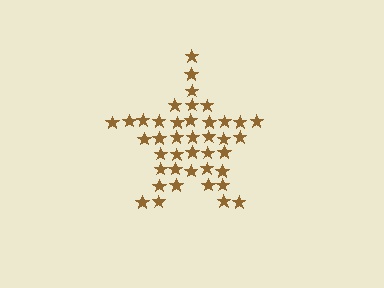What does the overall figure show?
The overall figure shows a star.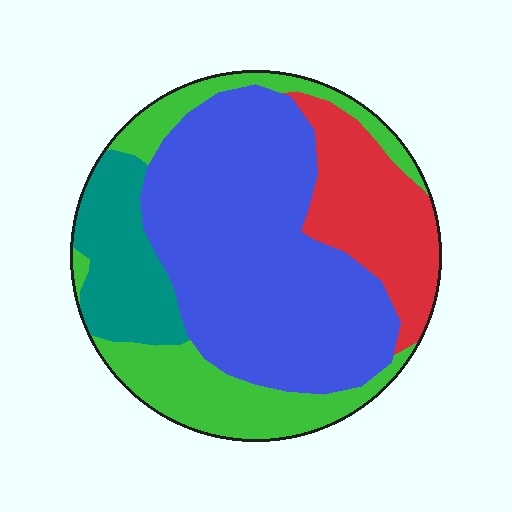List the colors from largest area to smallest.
From largest to smallest: blue, green, red, teal.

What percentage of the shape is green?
Green covers around 20% of the shape.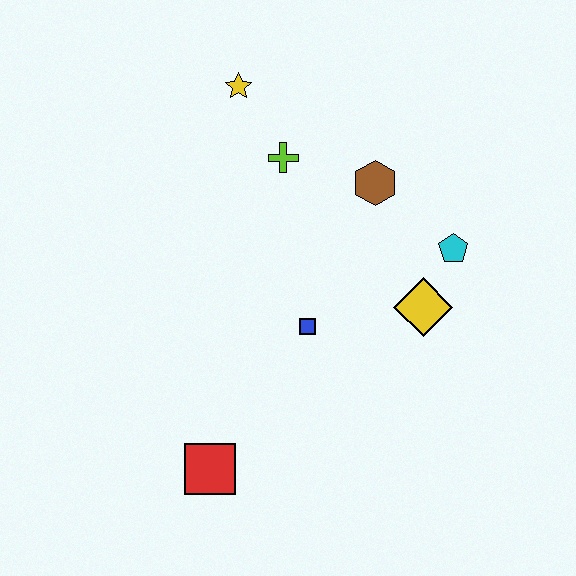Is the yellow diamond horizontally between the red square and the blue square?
No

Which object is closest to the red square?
The blue square is closest to the red square.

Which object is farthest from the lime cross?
The red square is farthest from the lime cross.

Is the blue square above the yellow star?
No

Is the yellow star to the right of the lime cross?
No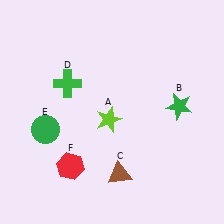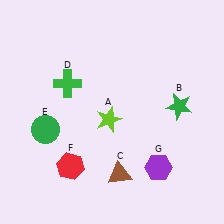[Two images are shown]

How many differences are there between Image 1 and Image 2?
There is 1 difference between the two images.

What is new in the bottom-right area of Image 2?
A purple hexagon (G) was added in the bottom-right area of Image 2.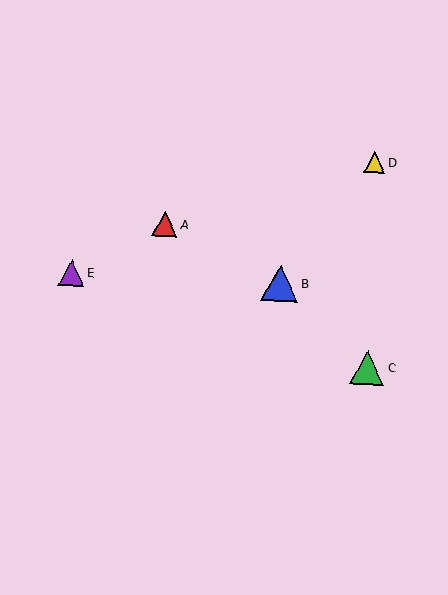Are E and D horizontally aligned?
No, E is at y≈273 and D is at y≈162.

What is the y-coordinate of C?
Object C is at y≈367.